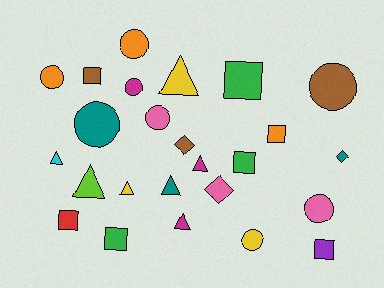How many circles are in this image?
There are 8 circles.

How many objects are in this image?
There are 25 objects.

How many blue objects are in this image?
There are no blue objects.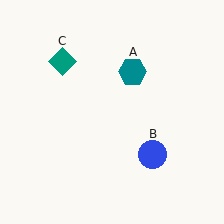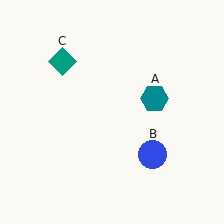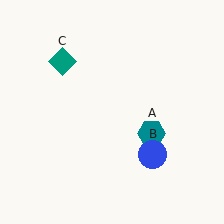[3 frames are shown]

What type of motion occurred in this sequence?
The teal hexagon (object A) rotated clockwise around the center of the scene.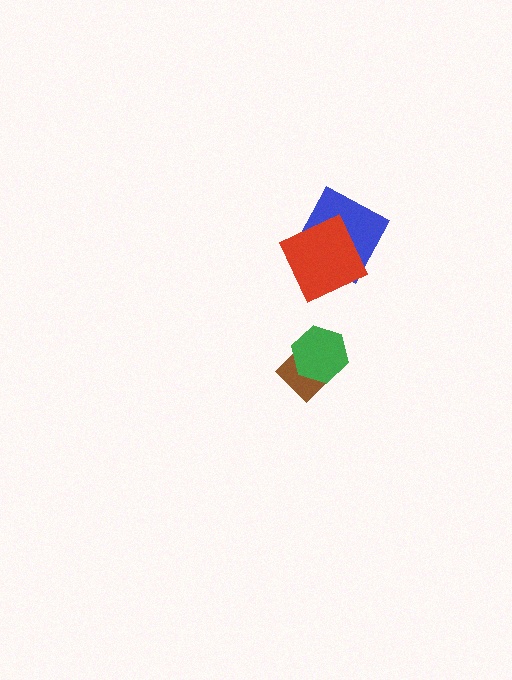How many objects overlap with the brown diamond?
1 object overlaps with the brown diamond.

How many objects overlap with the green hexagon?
1 object overlaps with the green hexagon.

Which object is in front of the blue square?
The red square is in front of the blue square.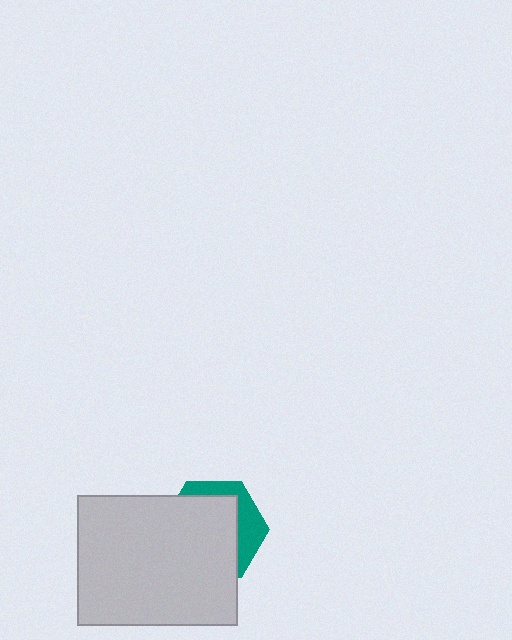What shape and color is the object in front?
The object in front is a light gray rectangle.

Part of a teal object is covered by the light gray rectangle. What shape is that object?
It is a hexagon.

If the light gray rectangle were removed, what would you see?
You would see the complete teal hexagon.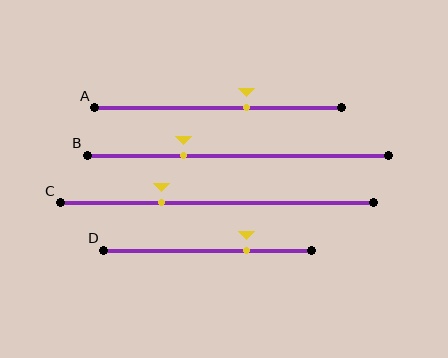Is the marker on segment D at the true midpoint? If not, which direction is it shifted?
No, the marker on segment D is shifted to the right by about 19% of the segment length.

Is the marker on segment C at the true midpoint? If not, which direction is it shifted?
No, the marker on segment C is shifted to the left by about 18% of the segment length.